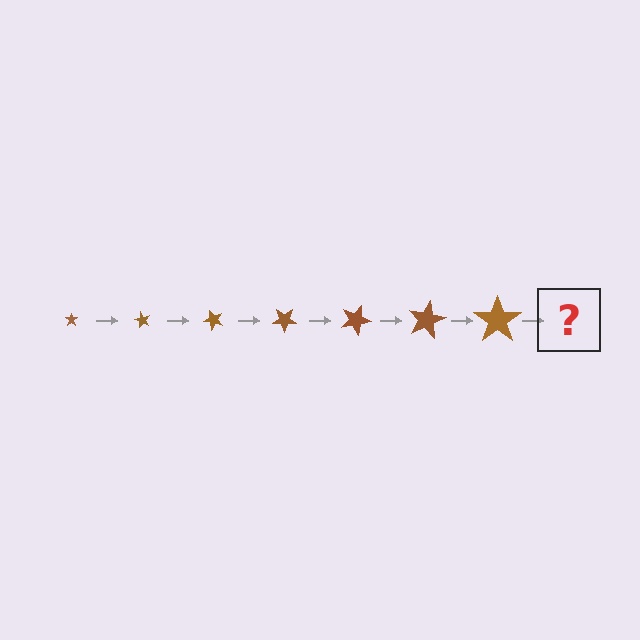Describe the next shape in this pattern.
It should be a star, larger than the previous one and rotated 420 degrees from the start.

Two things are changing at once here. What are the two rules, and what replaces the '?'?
The two rules are that the star grows larger each step and it rotates 60 degrees each step. The '?' should be a star, larger than the previous one and rotated 420 degrees from the start.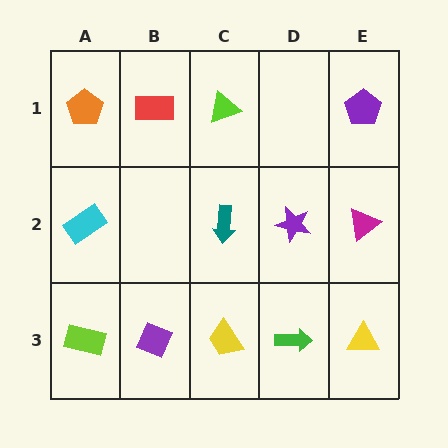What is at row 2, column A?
A cyan rectangle.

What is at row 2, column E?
A magenta triangle.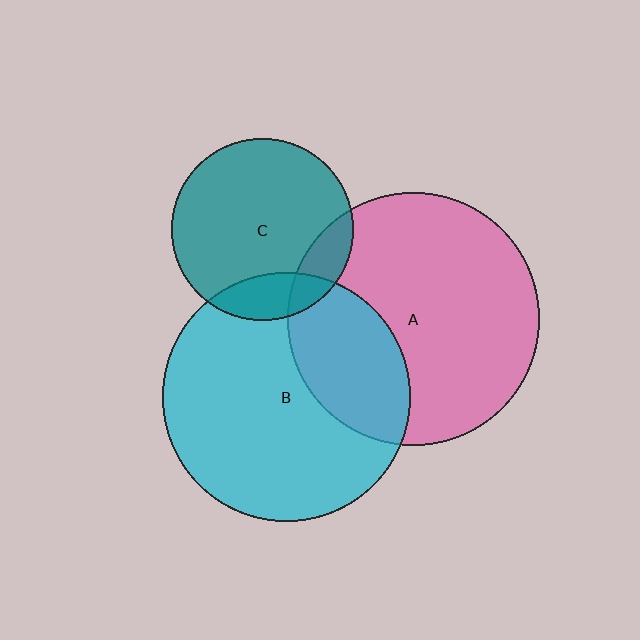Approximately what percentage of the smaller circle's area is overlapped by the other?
Approximately 15%.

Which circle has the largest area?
Circle A (pink).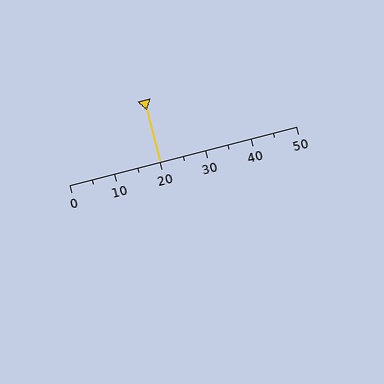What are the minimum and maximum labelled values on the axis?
The axis runs from 0 to 50.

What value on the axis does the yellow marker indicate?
The marker indicates approximately 20.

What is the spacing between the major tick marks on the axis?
The major ticks are spaced 10 apart.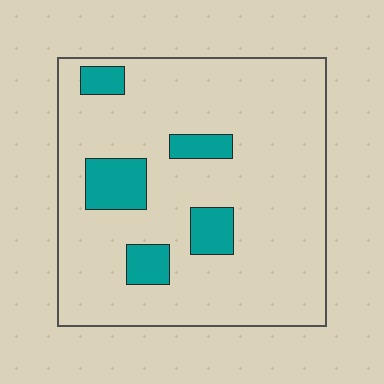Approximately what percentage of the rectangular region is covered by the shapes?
Approximately 15%.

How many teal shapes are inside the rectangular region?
5.